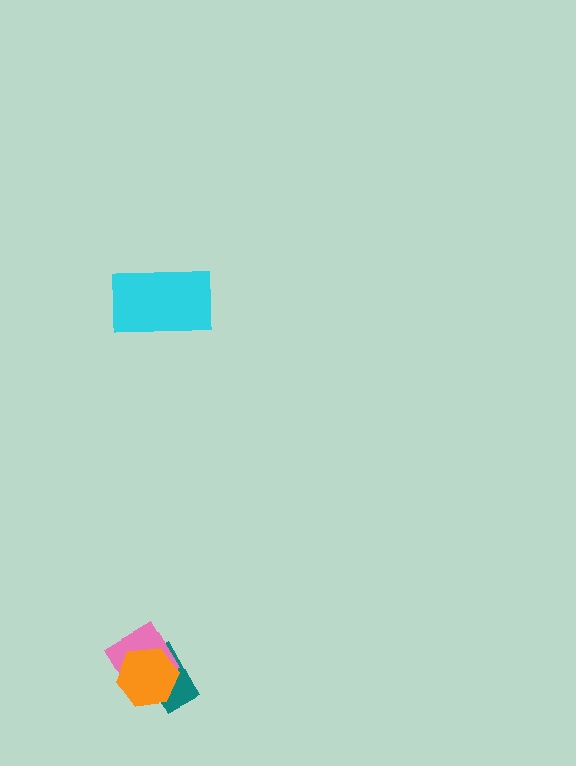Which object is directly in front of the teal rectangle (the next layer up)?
The pink diamond is directly in front of the teal rectangle.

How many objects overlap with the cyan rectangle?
0 objects overlap with the cyan rectangle.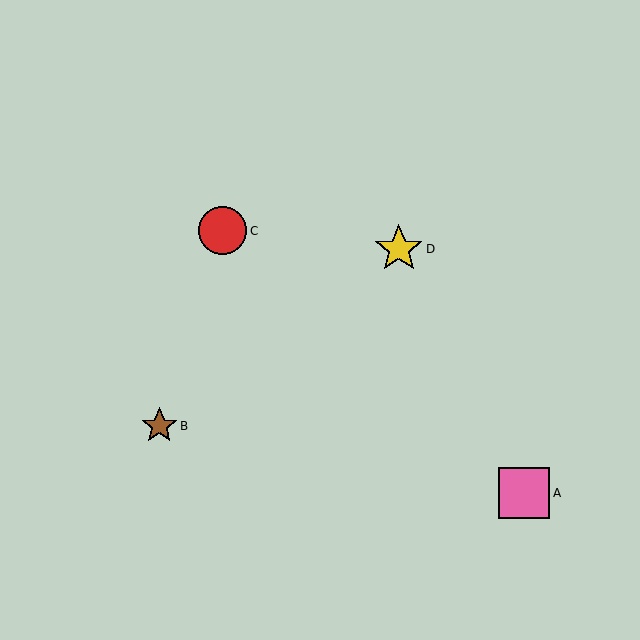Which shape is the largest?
The pink square (labeled A) is the largest.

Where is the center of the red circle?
The center of the red circle is at (223, 231).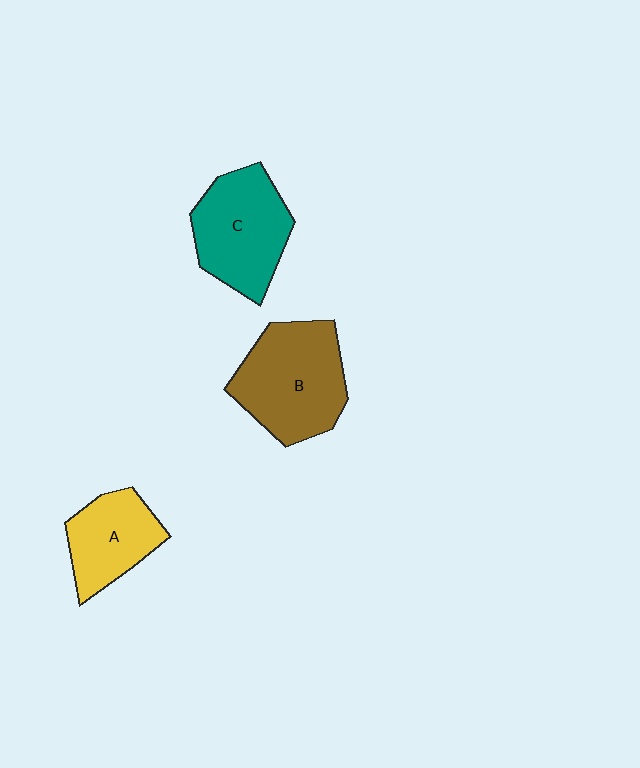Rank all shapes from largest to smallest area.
From largest to smallest: B (brown), C (teal), A (yellow).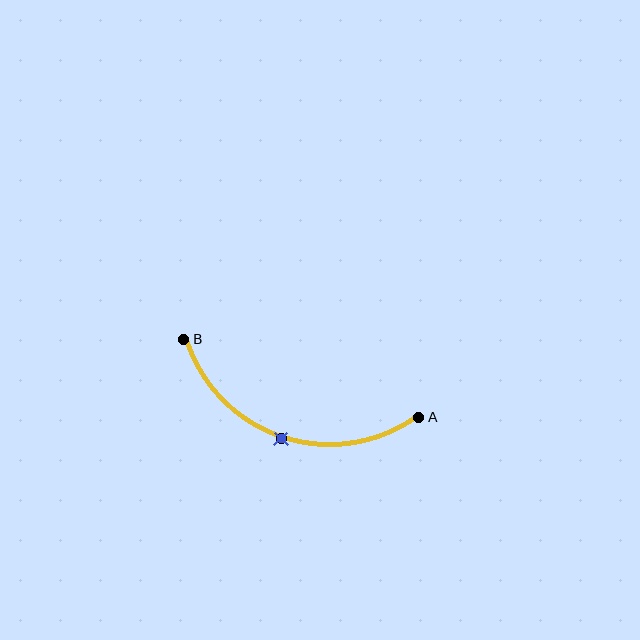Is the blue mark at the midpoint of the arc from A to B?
Yes. The blue mark lies on the arc at equal arc-length from both A and B — it is the arc midpoint.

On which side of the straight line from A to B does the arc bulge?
The arc bulges below the straight line connecting A and B.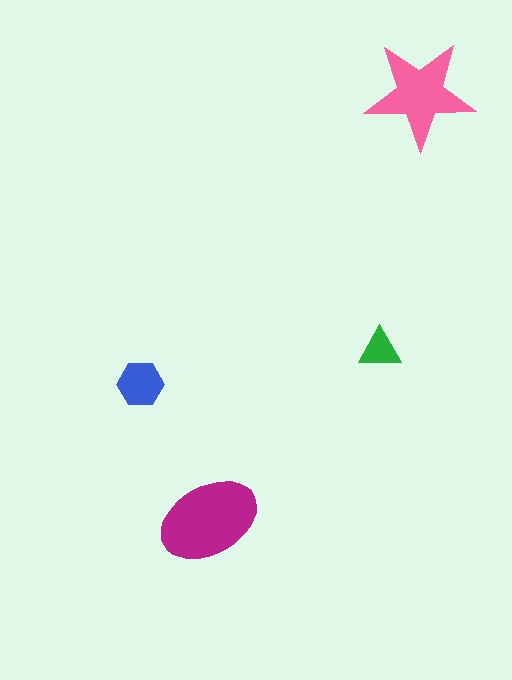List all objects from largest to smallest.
The magenta ellipse, the pink star, the blue hexagon, the green triangle.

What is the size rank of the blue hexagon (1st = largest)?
3rd.